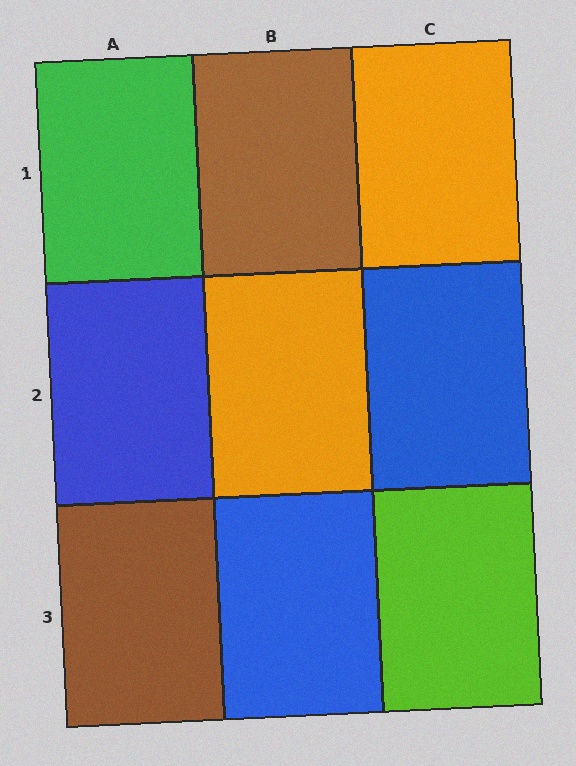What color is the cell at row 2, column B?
Orange.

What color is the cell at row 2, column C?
Blue.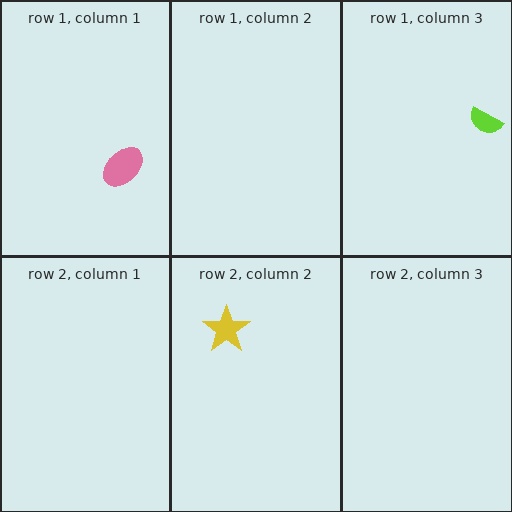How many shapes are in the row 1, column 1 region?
1.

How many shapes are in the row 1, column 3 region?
1.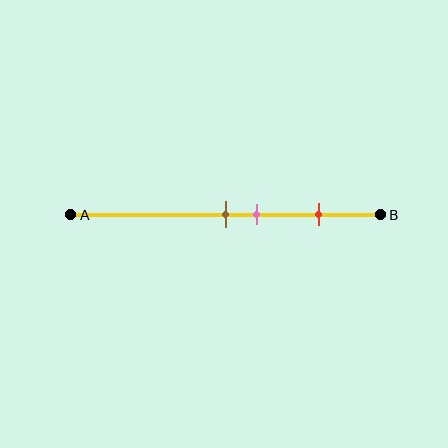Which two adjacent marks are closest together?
The brown and pink marks are the closest adjacent pair.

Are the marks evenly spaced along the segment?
No, the marks are not evenly spaced.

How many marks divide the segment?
There are 3 marks dividing the segment.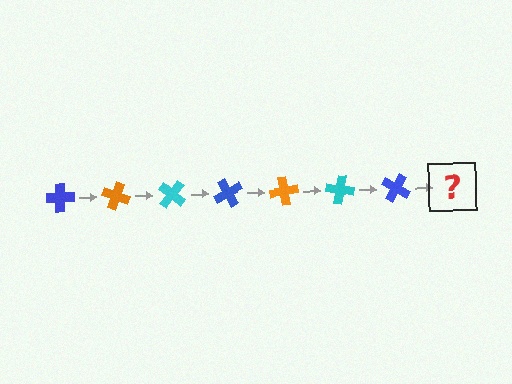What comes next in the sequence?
The next element should be an orange cross, rotated 140 degrees from the start.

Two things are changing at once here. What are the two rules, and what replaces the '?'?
The two rules are that it rotates 20 degrees each step and the color cycles through blue, orange, and cyan. The '?' should be an orange cross, rotated 140 degrees from the start.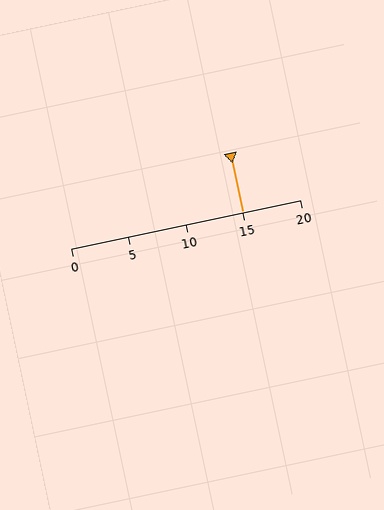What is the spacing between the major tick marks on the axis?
The major ticks are spaced 5 apart.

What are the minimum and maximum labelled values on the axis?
The axis runs from 0 to 20.